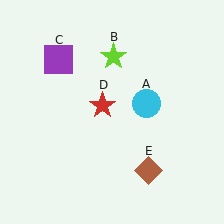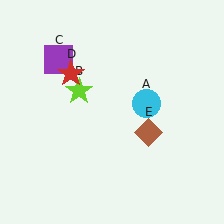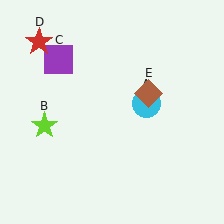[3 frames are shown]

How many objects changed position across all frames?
3 objects changed position: lime star (object B), red star (object D), brown diamond (object E).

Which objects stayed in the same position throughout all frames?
Cyan circle (object A) and purple square (object C) remained stationary.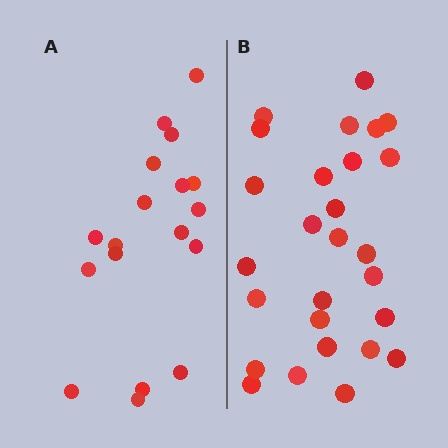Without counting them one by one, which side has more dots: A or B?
Region B (the right region) has more dots.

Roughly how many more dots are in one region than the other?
Region B has roughly 8 or so more dots than region A.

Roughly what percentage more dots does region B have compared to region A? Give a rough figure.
About 50% more.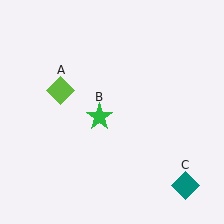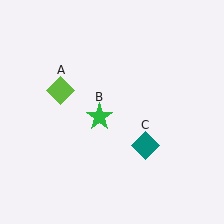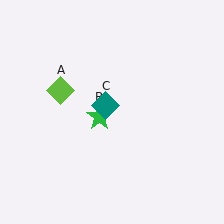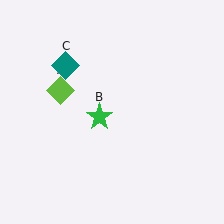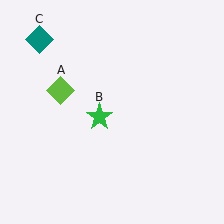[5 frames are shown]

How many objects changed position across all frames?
1 object changed position: teal diamond (object C).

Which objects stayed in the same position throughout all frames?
Lime diamond (object A) and green star (object B) remained stationary.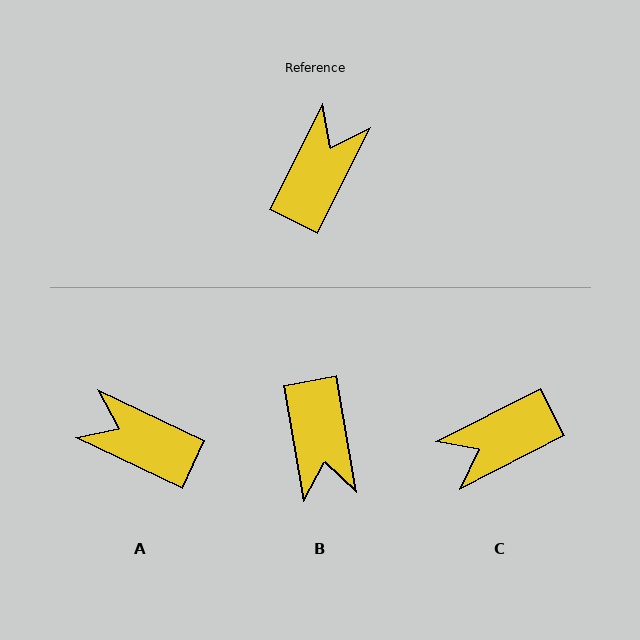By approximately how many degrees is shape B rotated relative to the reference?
Approximately 143 degrees clockwise.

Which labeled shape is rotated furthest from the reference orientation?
C, about 144 degrees away.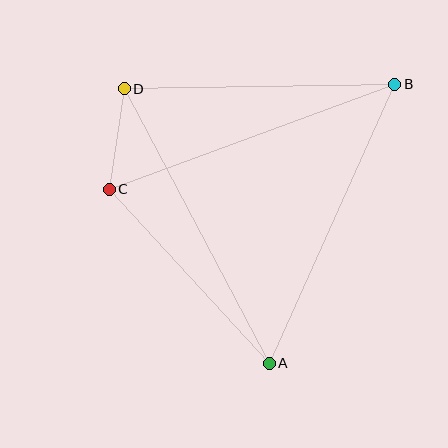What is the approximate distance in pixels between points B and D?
The distance between B and D is approximately 270 pixels.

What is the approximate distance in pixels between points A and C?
The distance between A and C is approximately 236 pixels.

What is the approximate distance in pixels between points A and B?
The distance between A and B is approximately 306 pixels.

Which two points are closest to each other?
Points C and D are closest to each other.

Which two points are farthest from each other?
Points A and D are farthest from each other.